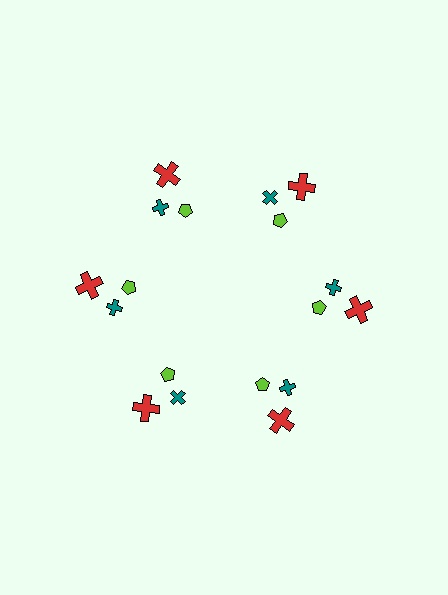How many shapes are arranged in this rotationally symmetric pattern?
There are 18 shapes, arranged in 6 groups of 3.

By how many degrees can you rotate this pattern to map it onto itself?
The pattern maps onto itself every 60 degrees of rotation.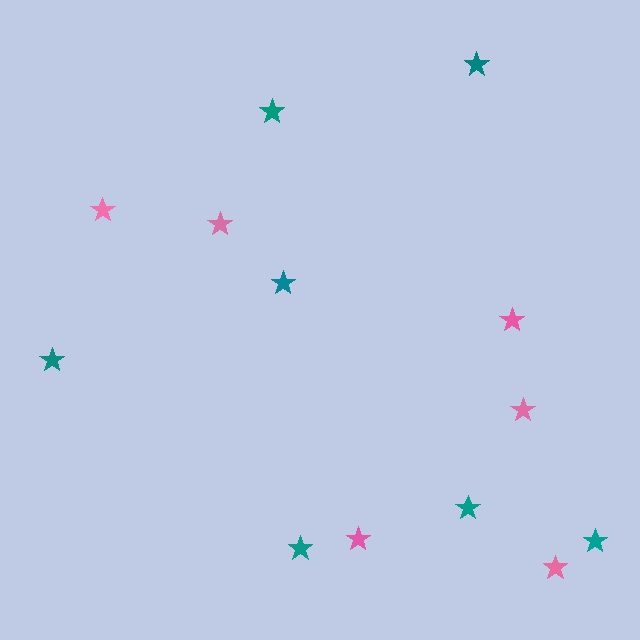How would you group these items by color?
There are 2 groups: one group of teal stars (7) and one group of pink stars (6).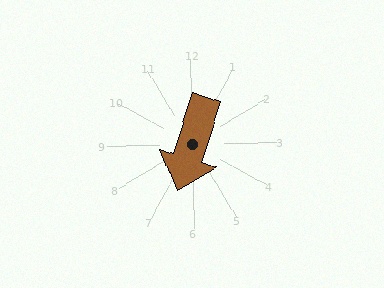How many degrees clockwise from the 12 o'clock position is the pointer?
Approximately 199 degrees.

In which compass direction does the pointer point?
South.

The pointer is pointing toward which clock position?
Roughly 7 o'clock.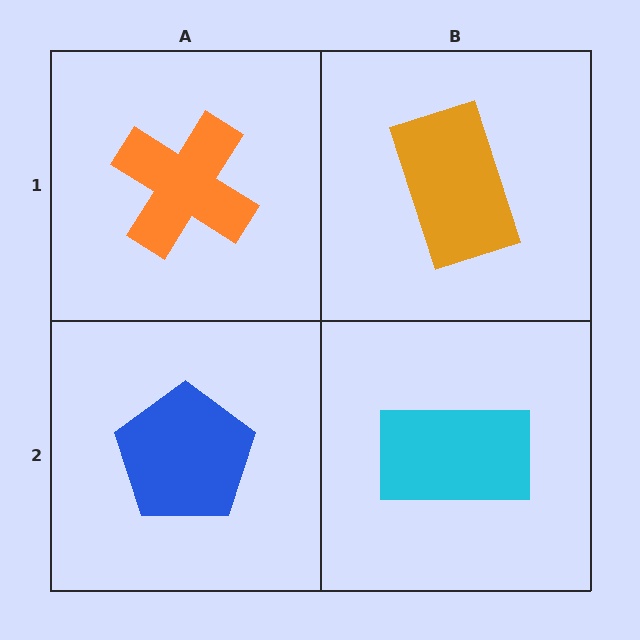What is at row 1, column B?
An orange rectangle.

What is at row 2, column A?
A blue pentagon.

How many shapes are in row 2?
2 shapes.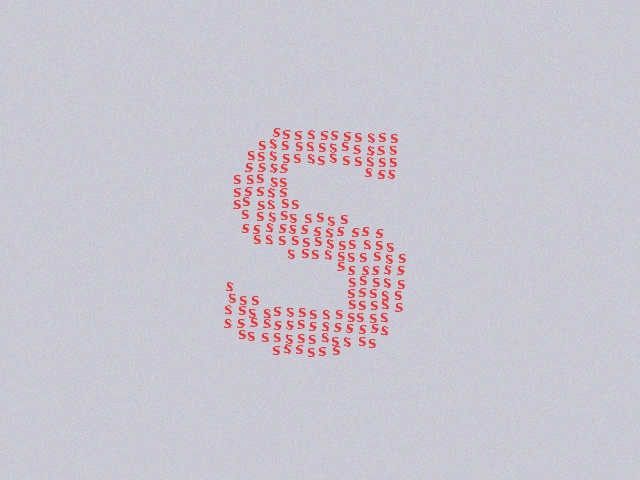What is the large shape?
The large shape is the letter S.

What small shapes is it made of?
It is made of small letter S's.